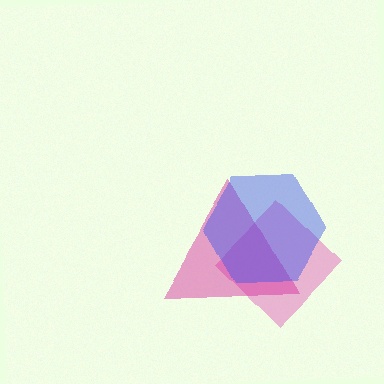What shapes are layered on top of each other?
The layered shapes are: a pink diamond, a magenta triangle, a blue hexagon.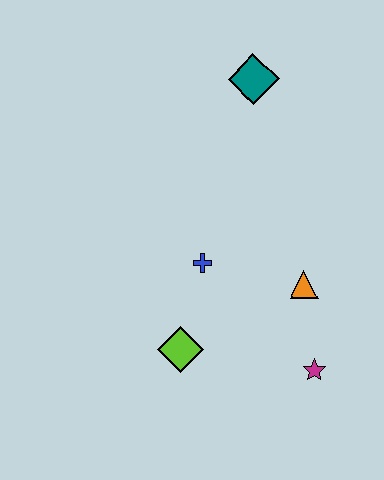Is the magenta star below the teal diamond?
Yes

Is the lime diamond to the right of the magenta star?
No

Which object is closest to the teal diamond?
The blue cross is closest to the teal diamond.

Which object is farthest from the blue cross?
The teal diamond is farthest from the blue cross.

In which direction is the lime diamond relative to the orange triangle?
The lime diamond is to the left of the orange triangle.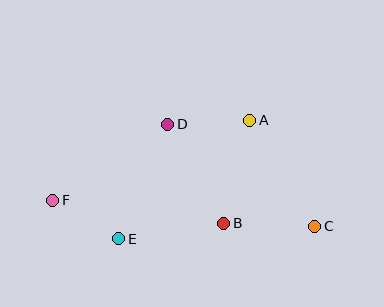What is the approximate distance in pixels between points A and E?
The distance between A and E is approximately 177 pixels.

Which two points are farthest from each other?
Points C and F are farthest from each other.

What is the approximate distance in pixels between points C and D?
The distance between C and D is approximately 179 pixels.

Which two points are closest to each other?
Points E and F are closest to each other.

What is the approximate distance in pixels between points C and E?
The distance between C and E is approximately 197 pixels.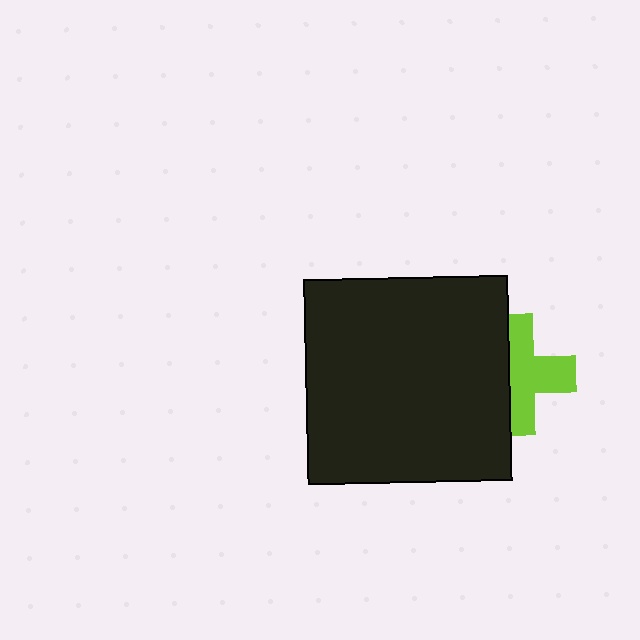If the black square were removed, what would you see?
You would see the complete lime cross.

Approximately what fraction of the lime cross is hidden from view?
Roughly 42% of the lime cross is hidden behind the black square.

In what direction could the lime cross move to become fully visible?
The lime cross could move right. That would shift it out from behind the black square entirely.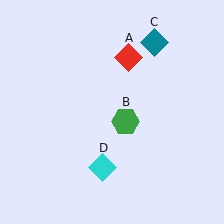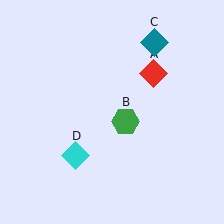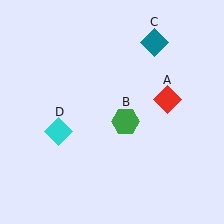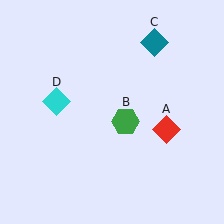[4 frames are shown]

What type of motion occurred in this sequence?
The red diamond (object A), cyan diamond (object D) rotated clockwise around the center of the scene.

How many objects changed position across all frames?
2 objects changed position: red diamond (object A), cyan diamond (object D).